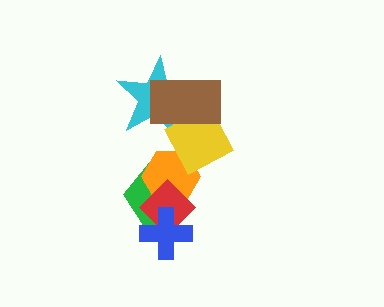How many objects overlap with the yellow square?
3 objects overlap with the yellow square.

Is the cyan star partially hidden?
Yes, it is partially covered by another shape.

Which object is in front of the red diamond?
The blue cross is in front of the red diamond.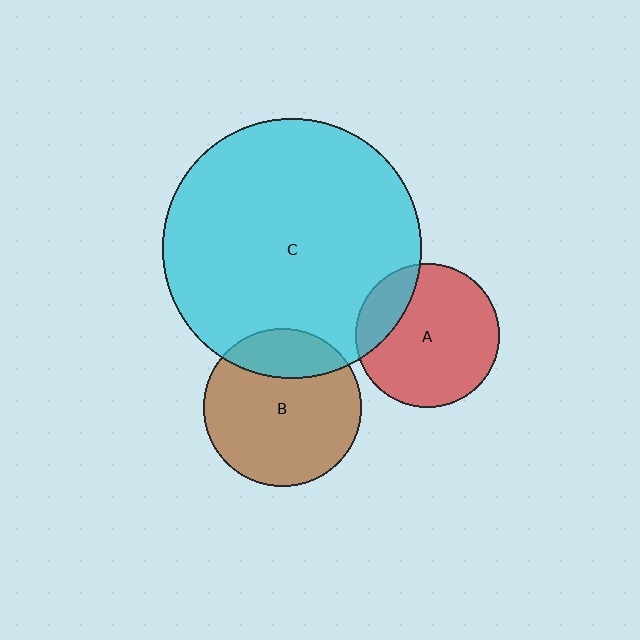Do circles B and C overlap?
Yes.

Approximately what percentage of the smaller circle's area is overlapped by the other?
Approximately 20%.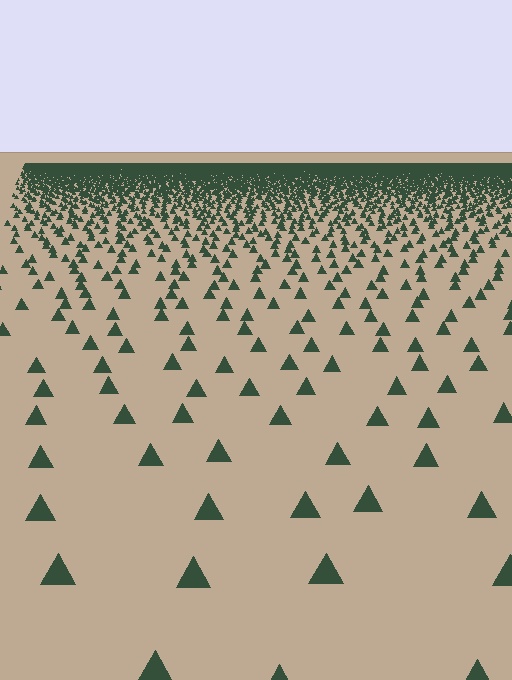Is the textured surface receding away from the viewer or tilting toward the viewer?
The surface is receding away from the viewer. Texture elements get smaller and denser toward the top.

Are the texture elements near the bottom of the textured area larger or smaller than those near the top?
Larger. Near the bottom, elements are closer to the viewer and appear at a bigger on-screen size.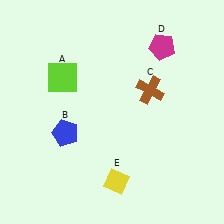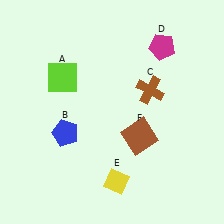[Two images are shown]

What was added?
A brown square (F) was added in Image 2.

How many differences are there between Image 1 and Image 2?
There is 1 difference between the two images.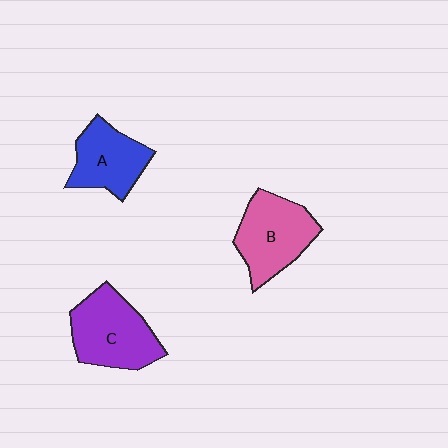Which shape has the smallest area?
Shape A (blue).